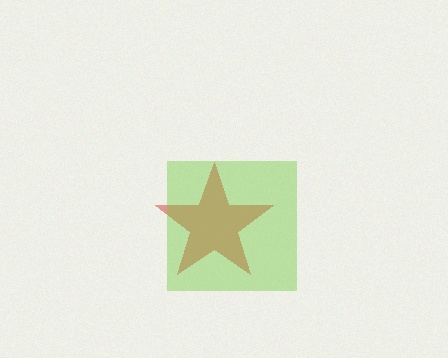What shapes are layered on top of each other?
The layered shapes are: a red star, a lime square.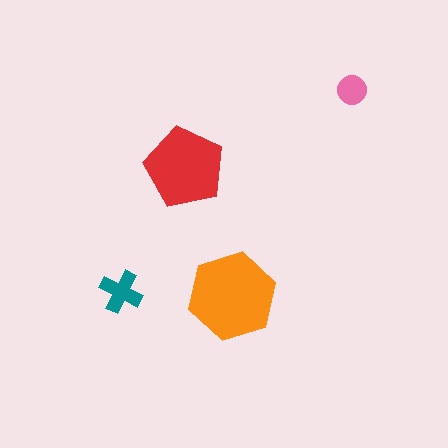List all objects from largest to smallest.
The orange hexagon, the red pentagon, the teal cross, the pink circle.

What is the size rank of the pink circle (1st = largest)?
4th.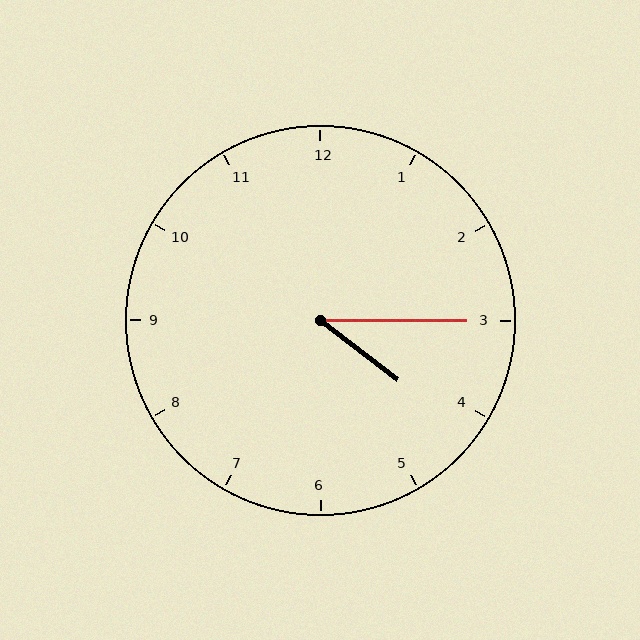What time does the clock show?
4:15.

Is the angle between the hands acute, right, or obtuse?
It is acute.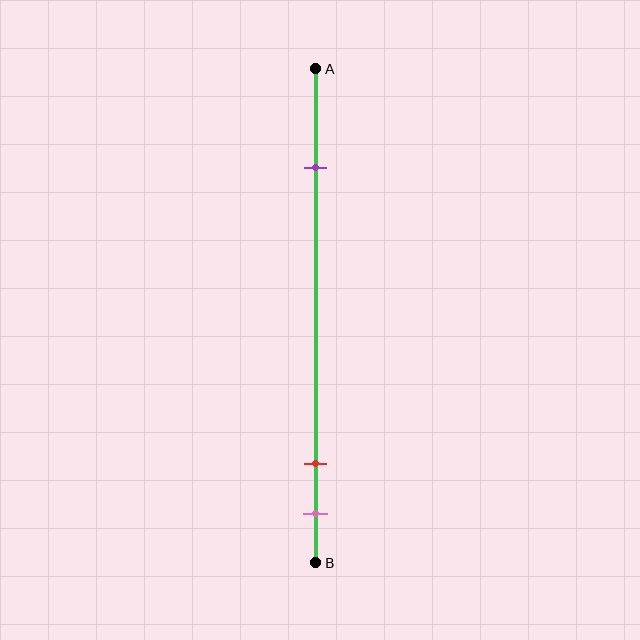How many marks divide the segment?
There are 3 marks dividing the segment.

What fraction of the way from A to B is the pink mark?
The pink mark is approximately 90% (0.9) of the way from A to B.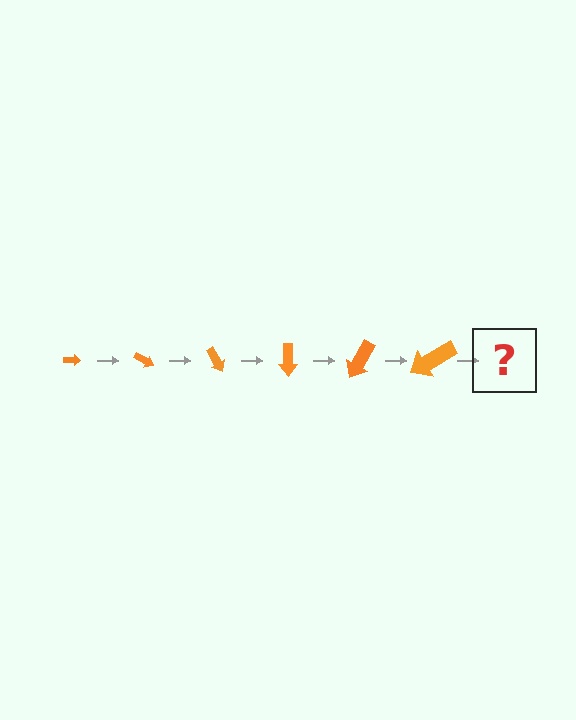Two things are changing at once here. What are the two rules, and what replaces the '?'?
The two rules are that the arrow grows larger each step and it rotates 30 degrees each step. The '?' should be an arrow, larger than the previous one and rotated 180 degrees from the start.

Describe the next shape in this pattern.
It should be an arrow, larger than the previous one and rotated 180 degrees from the start.